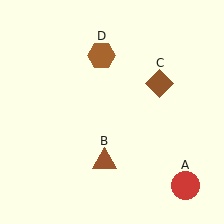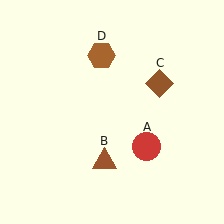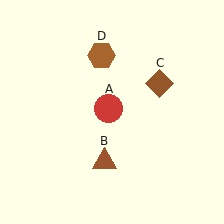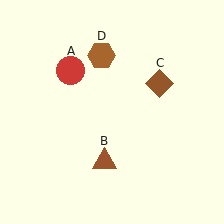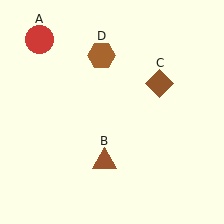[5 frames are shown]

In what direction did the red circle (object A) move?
The red circle (object A) moved up and to the left.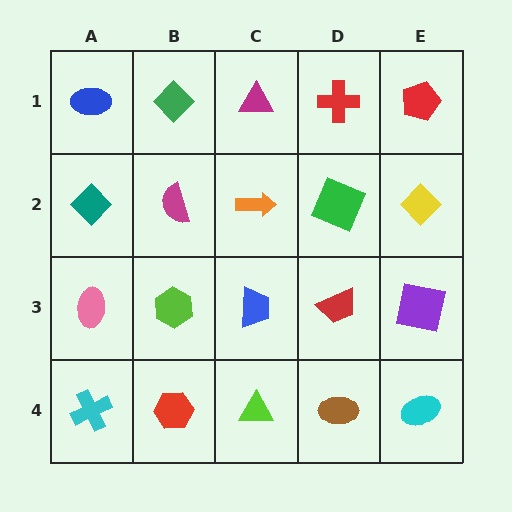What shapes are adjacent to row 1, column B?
A magenta semicircle (row 2, column B), a blue ellipse (row 1, column A), a magenta triangle (row 1, column C).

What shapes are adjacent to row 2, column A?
A blue ellipse (row 1, column A), a pink ellipse (row 3, column A), a magenta semicircle (row 2, column B).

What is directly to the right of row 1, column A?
A green diamond.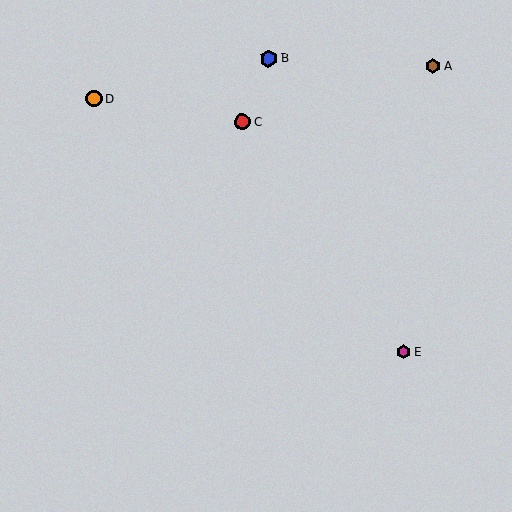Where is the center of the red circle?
The center of the red circle is at (242, 122).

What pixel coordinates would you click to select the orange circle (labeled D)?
Click at (94, 99) to select the orange circle D.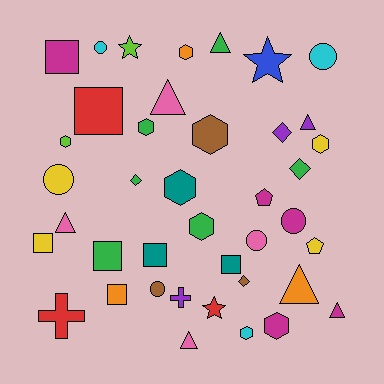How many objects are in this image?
There are 40 objects.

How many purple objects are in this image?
There are 3 purple objects.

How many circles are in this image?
There are 6 circles.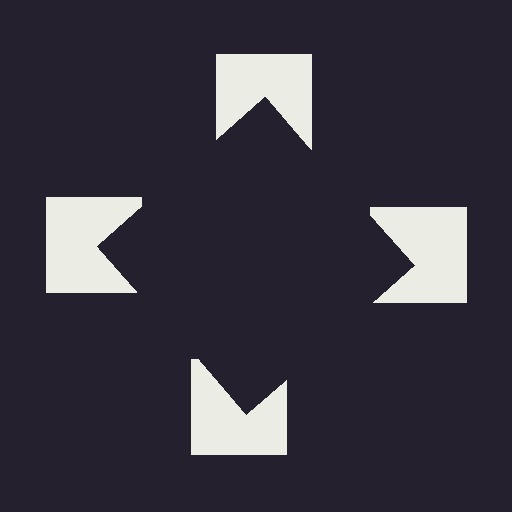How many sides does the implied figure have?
4 sides.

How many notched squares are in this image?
There are 4 — one at each vertex of the illusory square.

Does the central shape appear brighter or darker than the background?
It typically appears slightly darker than the background, even though no actual brightness change is drawn.